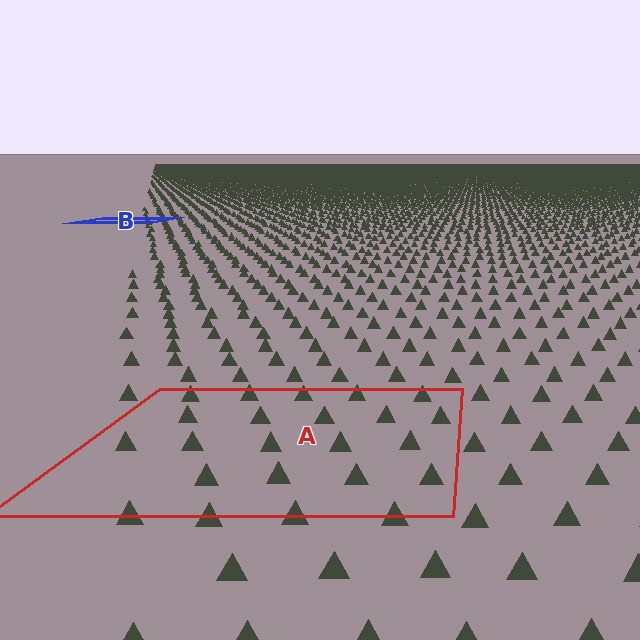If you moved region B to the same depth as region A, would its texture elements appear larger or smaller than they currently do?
They would appear larger. At a closer depth, the same texture elements are projected at a bigger on-screen size.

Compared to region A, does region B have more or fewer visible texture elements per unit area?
Region B has more texture elements per unit area — they are packed more densely because it is farther away.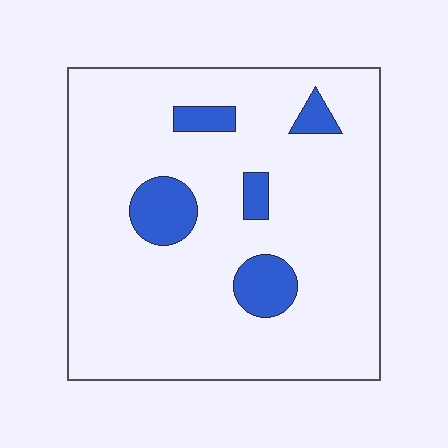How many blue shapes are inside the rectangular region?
5.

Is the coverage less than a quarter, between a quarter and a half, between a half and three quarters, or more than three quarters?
Less than a quarter.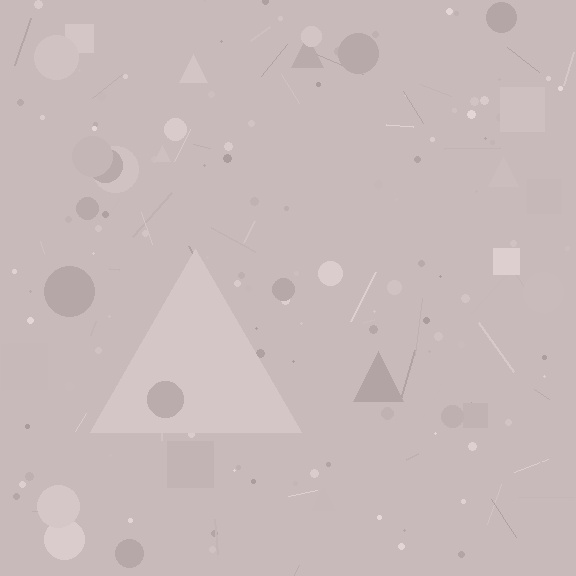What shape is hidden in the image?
A triangle is hidden in the image.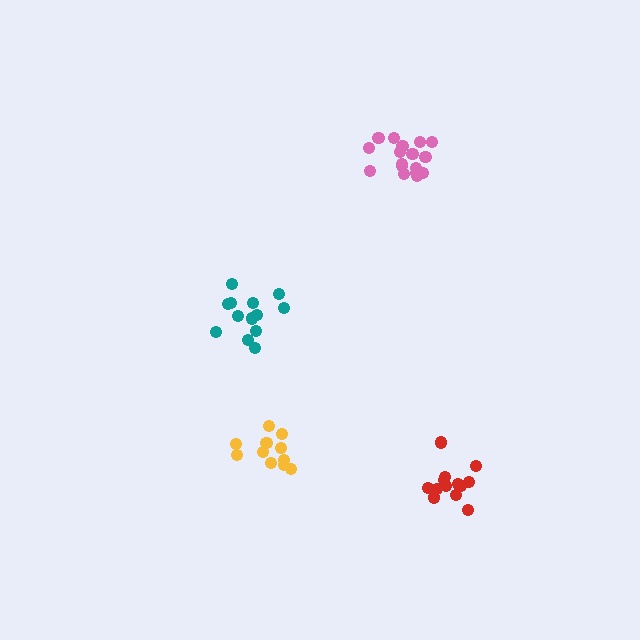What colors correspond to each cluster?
The clusters are colored: red, pink, teal, yellow.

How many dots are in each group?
Group 1: 13 dots, Group 2: 17 dots, Group 3: 13 dots, Group 4: 11 dots (54 total).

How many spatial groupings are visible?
There are 4 spatial groupings.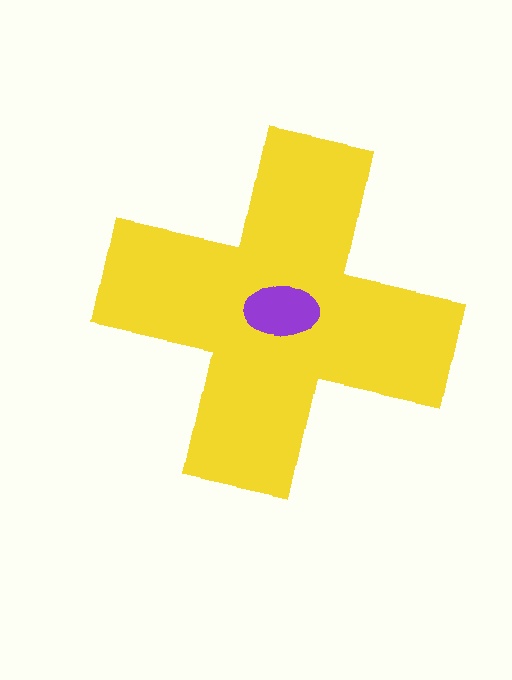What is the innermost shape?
The purple ellipse.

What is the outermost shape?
The yellow cross.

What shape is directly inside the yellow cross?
The purple ellipse.